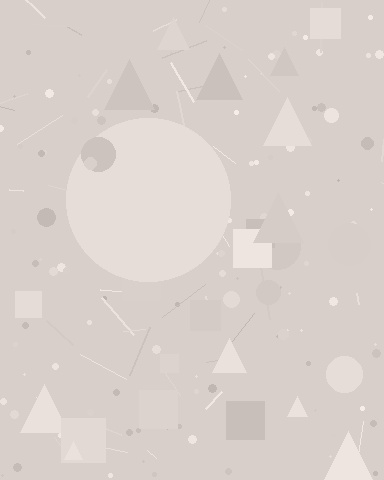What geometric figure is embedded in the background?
A circle is embedded in the background.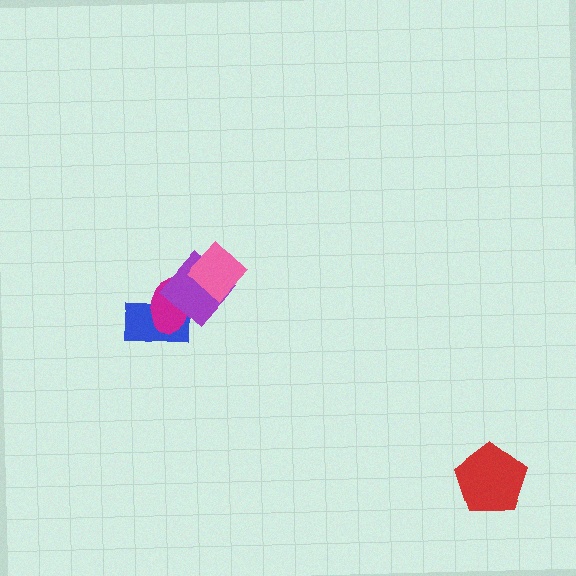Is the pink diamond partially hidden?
No, no other shape covers it.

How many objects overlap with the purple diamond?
3 objects overlap with the purple diamond.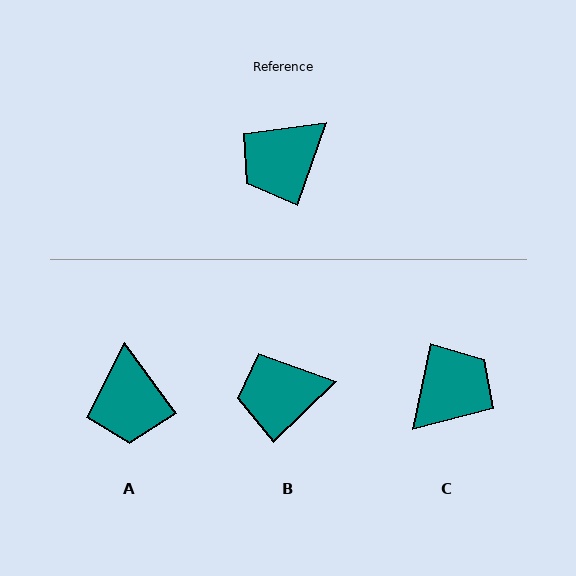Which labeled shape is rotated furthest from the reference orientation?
C, about 173 degrees away.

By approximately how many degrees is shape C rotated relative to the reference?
Approximately 173 degrees clockwise.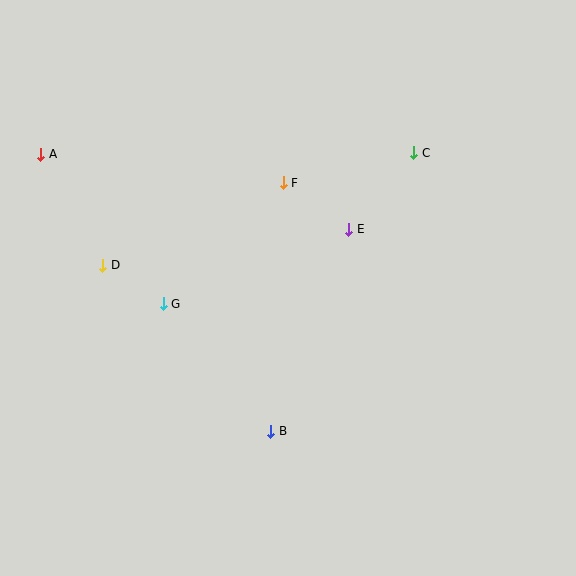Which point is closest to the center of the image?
Point E at (349, 229) is closest to the center.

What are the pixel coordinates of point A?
Point A is at (41, 154).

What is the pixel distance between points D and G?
The distance between D and G is 72 pixels.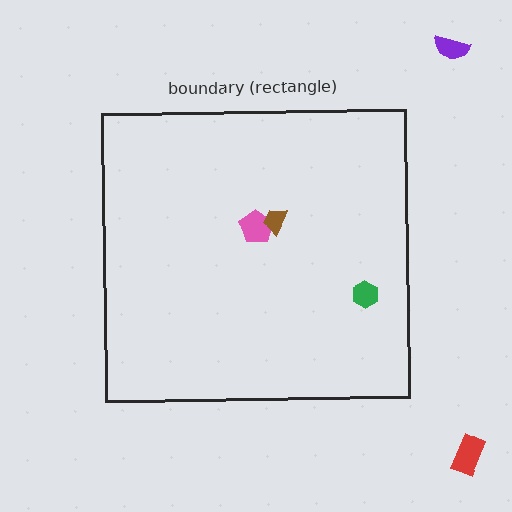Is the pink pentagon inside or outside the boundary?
Inside.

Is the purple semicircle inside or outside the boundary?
Outside.